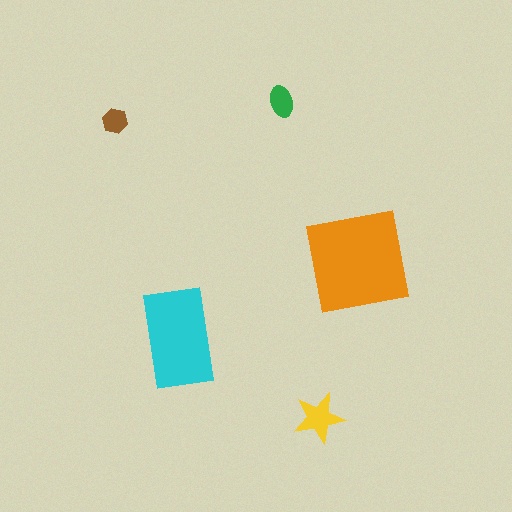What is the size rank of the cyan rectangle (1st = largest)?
2nd.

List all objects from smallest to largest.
The brown hexagon, the green ellipse, the yellow star, the cyan rectangle, the orange square.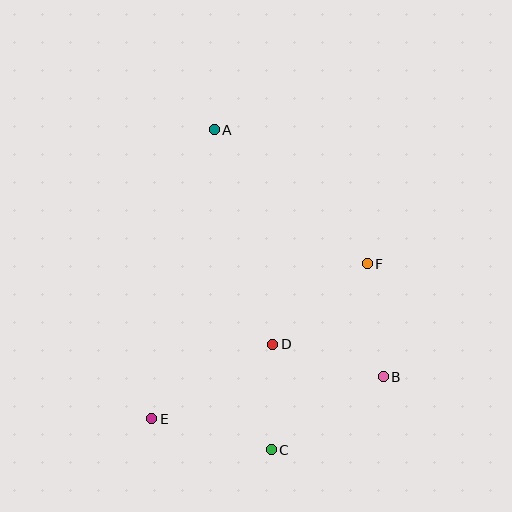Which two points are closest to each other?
Points C and D are closest to each other.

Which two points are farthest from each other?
Points A and C are farthest from each other.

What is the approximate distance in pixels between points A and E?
The distance between A and E is approximately 296 pixels.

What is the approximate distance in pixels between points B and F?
The distance between B and F is approximately 114 pixels.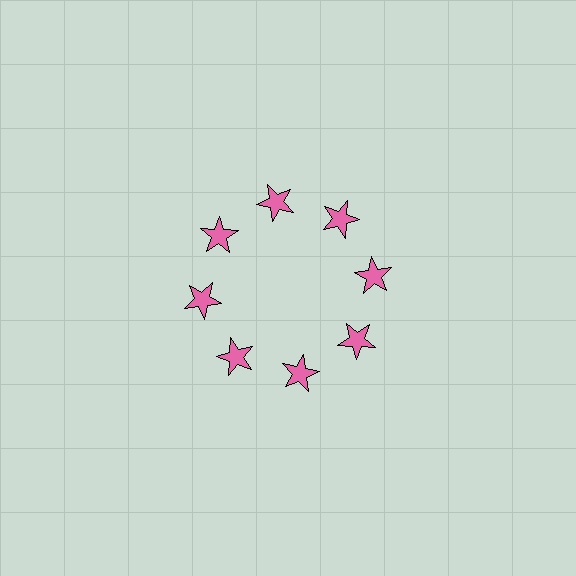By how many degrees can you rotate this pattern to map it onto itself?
The pattern maps onto itself every 45 degrees of rotation.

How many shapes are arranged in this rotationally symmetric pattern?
There are 8 shapes, arranged in 8 groups of 1.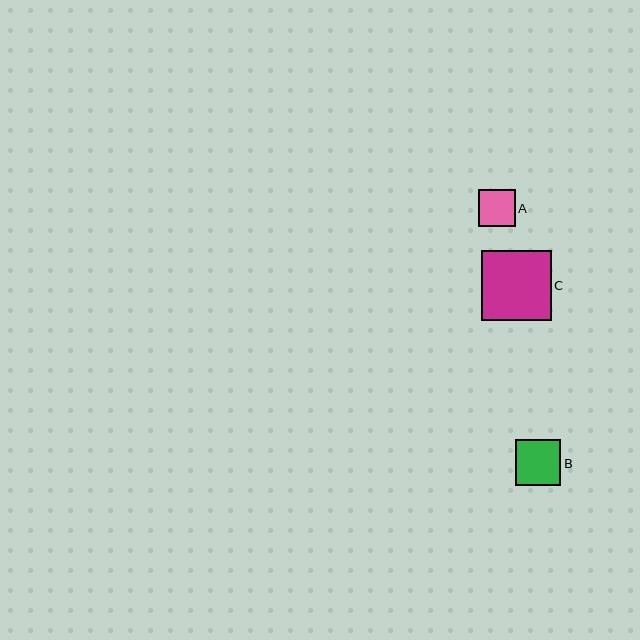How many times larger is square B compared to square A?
Square B is approximately 1.2 times the size of square A.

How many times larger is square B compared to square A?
Square B is approximately 1.2 times the size of square A.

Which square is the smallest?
Square A is the smallest with a size of approximately 37 pixels.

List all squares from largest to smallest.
From largest to smallest: C, B, A.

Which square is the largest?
Square C is the largest with a size of approximately 70 pixels.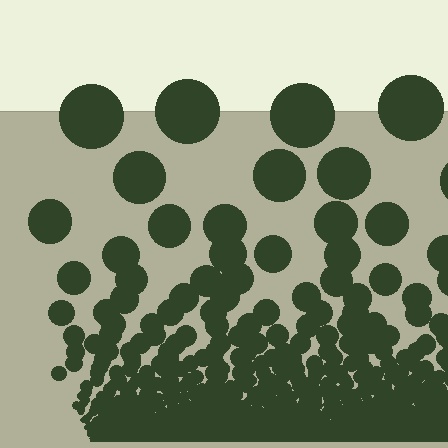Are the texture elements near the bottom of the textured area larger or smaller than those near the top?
Smaller. The gradient is inverted — elements near the bottom are smaller and denser.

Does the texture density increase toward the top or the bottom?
Density increases toward the bottom.